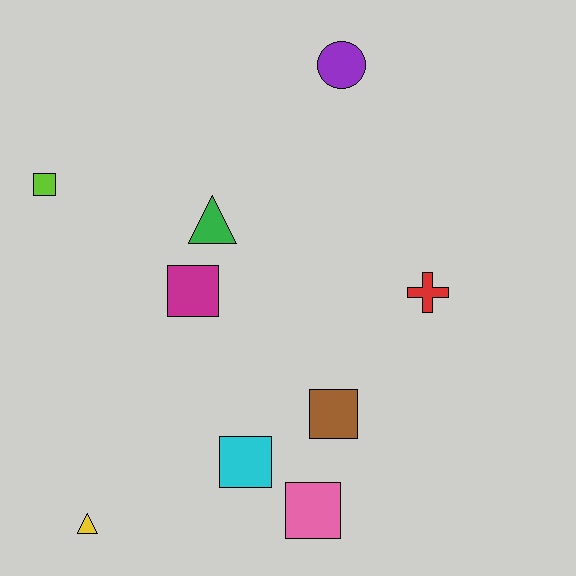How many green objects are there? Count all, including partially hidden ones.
There is 1 green object.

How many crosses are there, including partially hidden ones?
There is 1 cross.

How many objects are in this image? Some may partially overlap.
There are 9 objects.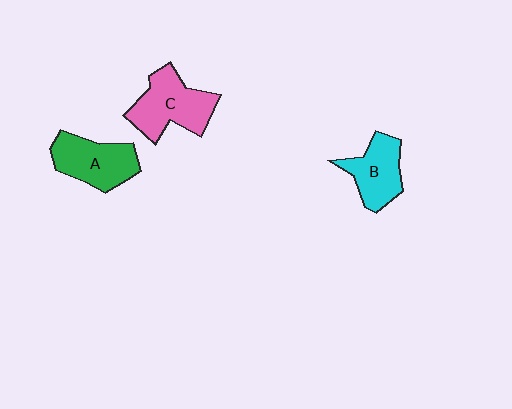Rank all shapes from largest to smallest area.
From largest to smallest: C (pink), A (green), B (cyan).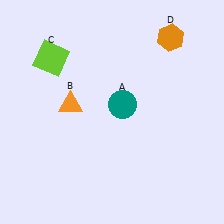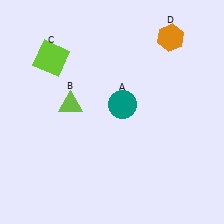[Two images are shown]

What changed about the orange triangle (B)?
In Image 1, B is orange. In Image 2, it changed to lime.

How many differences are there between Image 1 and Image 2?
There is 1 difference between the two images.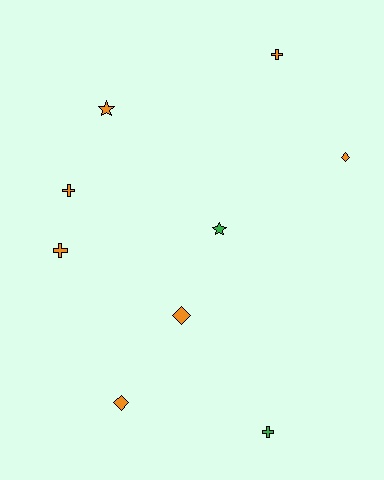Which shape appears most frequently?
Cross, with 4 objects.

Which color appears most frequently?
Orange, with 7 objects.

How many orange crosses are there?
There are 3 orange crosses.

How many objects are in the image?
There are 9 objects.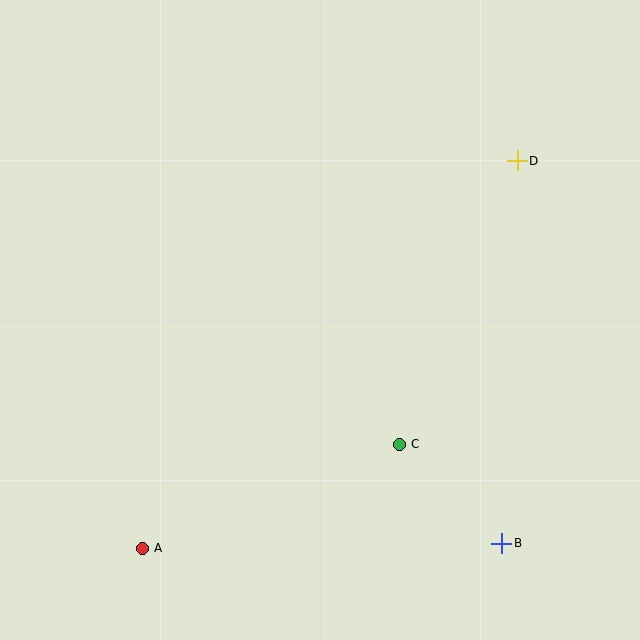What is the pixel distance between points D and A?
The distance between D and A is 539 pixels.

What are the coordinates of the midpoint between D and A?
The midpoint between D and A is at (330, 355).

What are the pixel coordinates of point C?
Point C is at (399, 444).